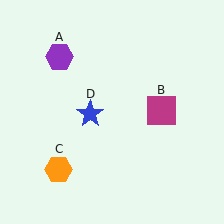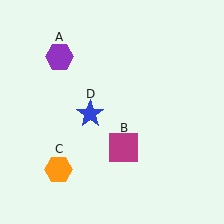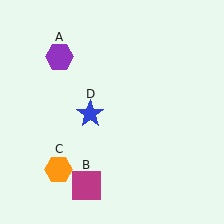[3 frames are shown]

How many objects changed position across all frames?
1 object changed position: magenta square (object B).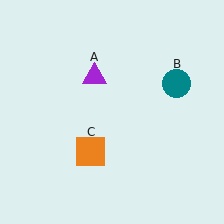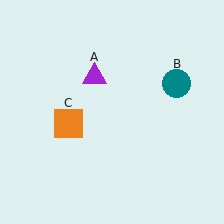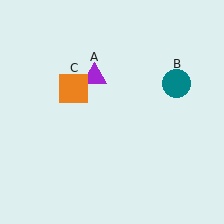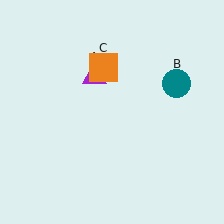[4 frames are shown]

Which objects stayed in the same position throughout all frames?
Purple triangle (object A) and teal circle (object B) remained stationary.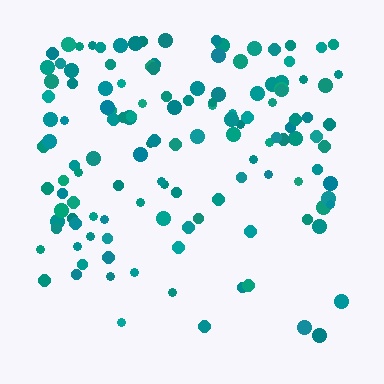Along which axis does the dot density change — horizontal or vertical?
Vertical.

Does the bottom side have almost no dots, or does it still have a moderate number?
Still a moderate number, just noticeably fewer than the top.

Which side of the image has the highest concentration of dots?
The top.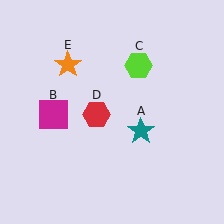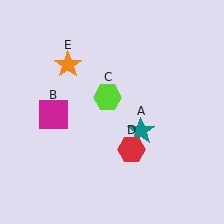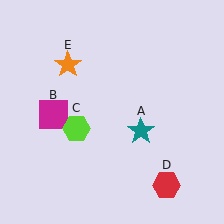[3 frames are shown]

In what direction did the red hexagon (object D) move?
The red hexagon (object D) moved down and to the right.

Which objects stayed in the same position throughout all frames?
Teal star (object A) and magenta square (object B) and orange star (object E) remained stationary.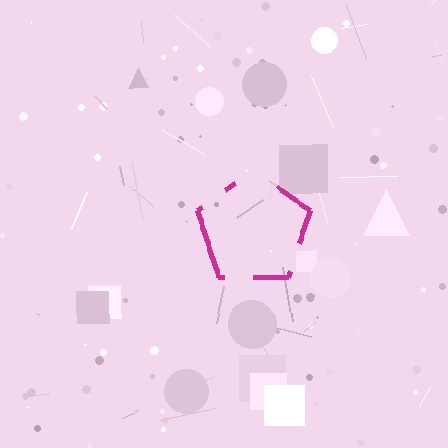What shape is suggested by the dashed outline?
The dashed outline suggests a pentagon.